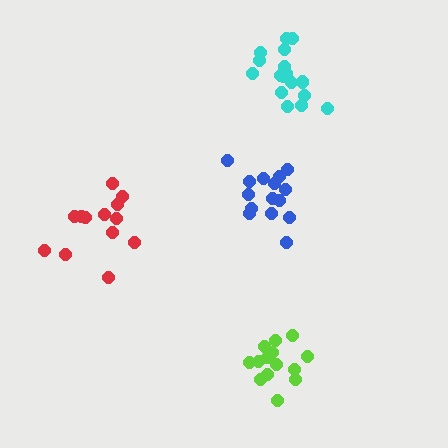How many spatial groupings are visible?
There are 4 spatial groupings.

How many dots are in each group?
Group 1: 13 dots, Group 2: 14 dots, Group 3: 15 dots, Group 4: 17 dots (59 total).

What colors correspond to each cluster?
The clusters are colored: red, lime, blue, cyan.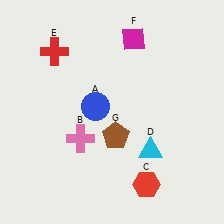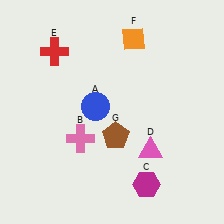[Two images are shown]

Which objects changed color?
C changed from red to magenta. D changed from cyan to pink. F changed from magenta to orange.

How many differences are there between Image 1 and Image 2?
There are 3 differences between the two images.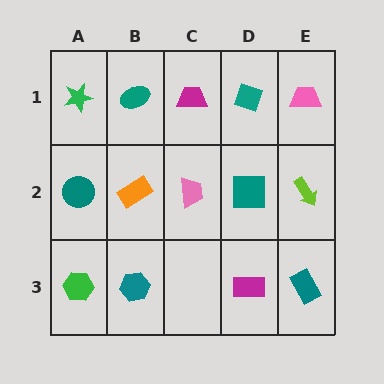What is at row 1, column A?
A green star.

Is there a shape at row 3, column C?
No, that cell is empty.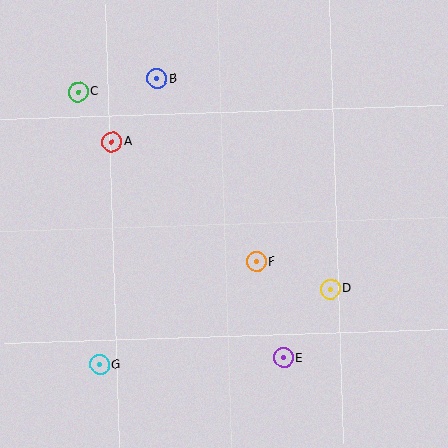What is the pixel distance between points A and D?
The distance between A and D is 263 pixels.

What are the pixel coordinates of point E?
Point E is at (283, 358).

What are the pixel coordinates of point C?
Point C is at (78, 92).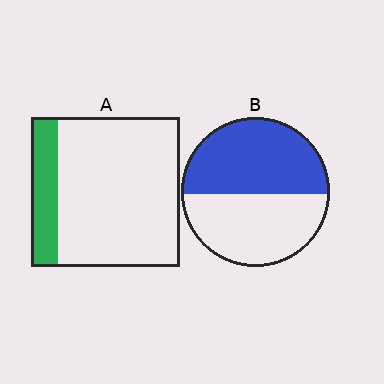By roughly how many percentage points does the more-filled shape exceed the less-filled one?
By roughly 35 percentage points (B over A).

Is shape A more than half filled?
No.